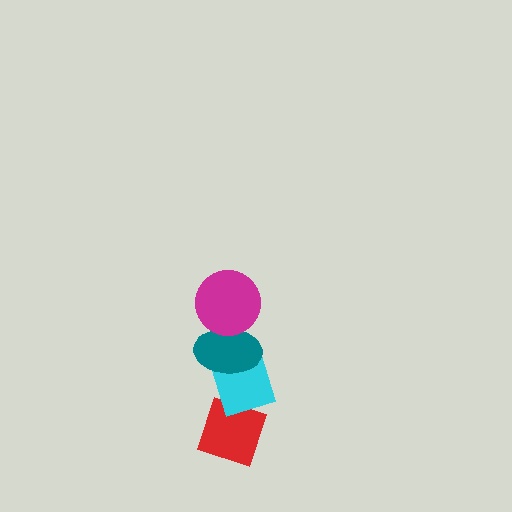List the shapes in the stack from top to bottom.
From top to bottom: the magenta circle, the teal ellipse, the cyan diamond, the red diamond.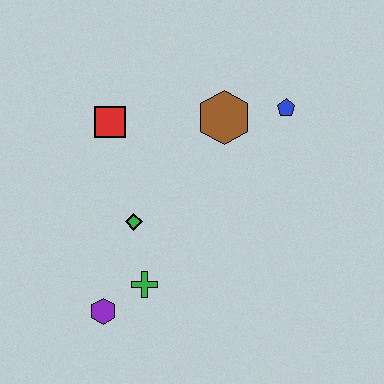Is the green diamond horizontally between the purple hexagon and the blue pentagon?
Yes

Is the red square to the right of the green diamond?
No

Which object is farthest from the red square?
The purple hexagon is farthest from the red square.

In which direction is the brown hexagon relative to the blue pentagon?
The brown hexagon is to the left of the blue pentagon.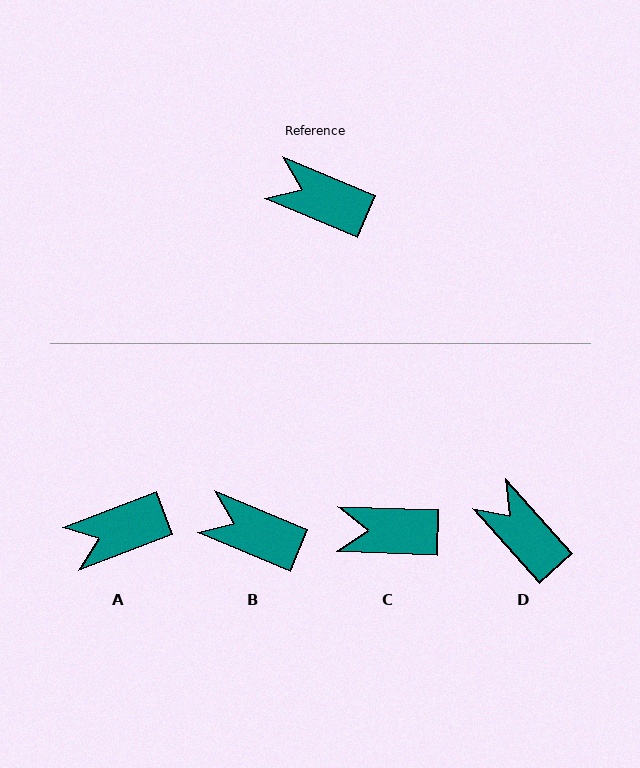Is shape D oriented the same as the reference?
No, it is off by about 25 degrees.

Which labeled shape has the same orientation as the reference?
B.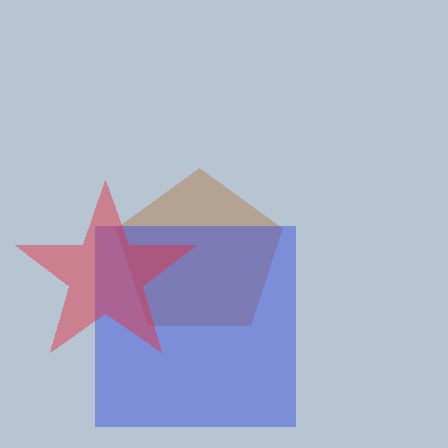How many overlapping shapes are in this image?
There are 3 overlapping shapes in the image.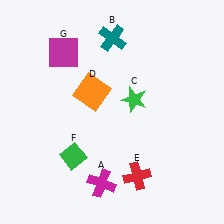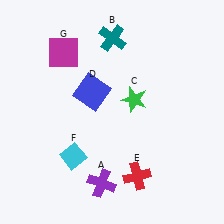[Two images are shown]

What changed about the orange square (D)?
In Image 1, D is orange. In Image 2, it changed to blue.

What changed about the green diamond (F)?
In Image 1, F is green. In Image 2, it changed to cyan.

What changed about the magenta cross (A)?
In Image 1, A is magenta. In Image 2, it changed to purple.